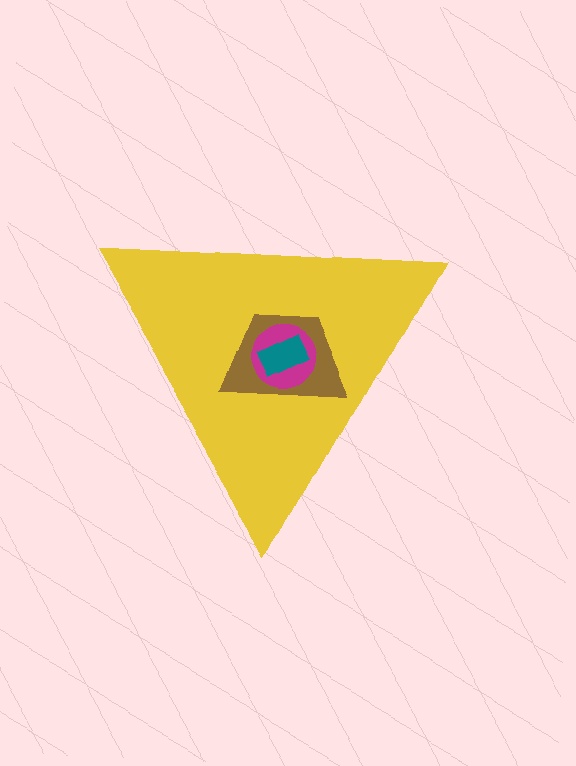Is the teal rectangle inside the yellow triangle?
Yes.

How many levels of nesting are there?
4.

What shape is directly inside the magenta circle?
The teal rectangle.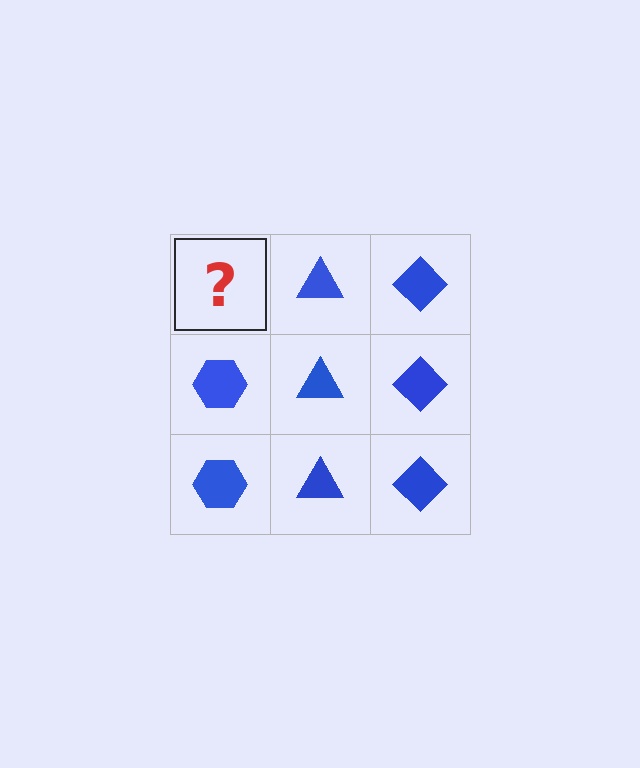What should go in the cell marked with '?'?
The missing cell should contain a blue hexagon.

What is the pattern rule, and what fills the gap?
The rule is that each column has a consistent shape. The gap should be filled with a blue hexagon.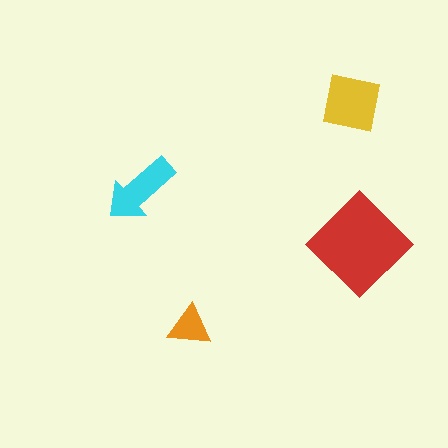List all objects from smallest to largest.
The orange triangle, the cyan arrow, the yellow square, the red diamond.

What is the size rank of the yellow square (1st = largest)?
2nd.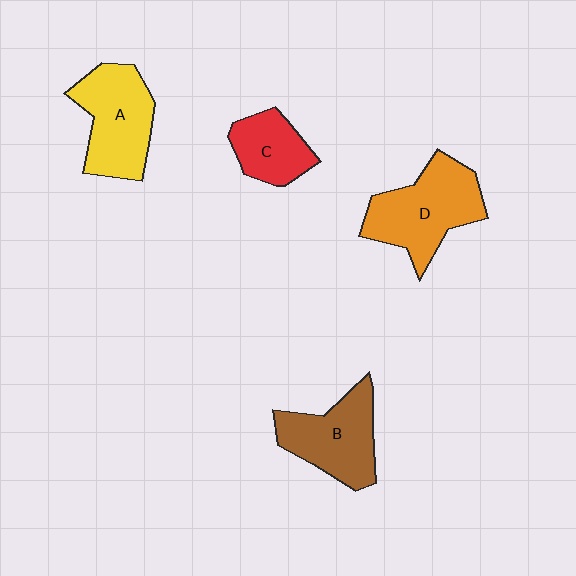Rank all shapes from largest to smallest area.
From largest to smallest: D (orange), A (yellow), B (brown), C (red).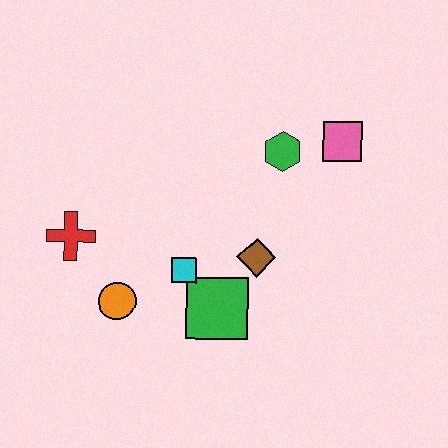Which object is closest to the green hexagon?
The pink square is closest to the green hexagon.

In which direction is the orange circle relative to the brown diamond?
The orange circle is to the left of the brown diamond.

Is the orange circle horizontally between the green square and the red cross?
Yes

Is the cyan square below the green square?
No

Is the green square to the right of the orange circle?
Yes